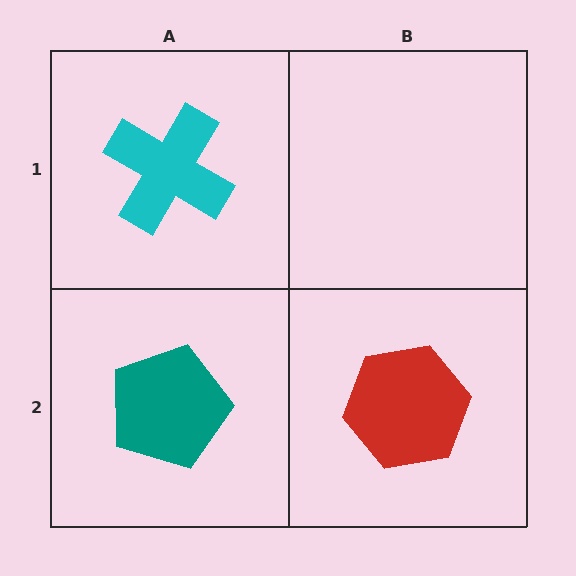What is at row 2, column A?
A teal pentagon.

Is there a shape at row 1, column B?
No, that cell is empty.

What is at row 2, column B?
A red hexagon.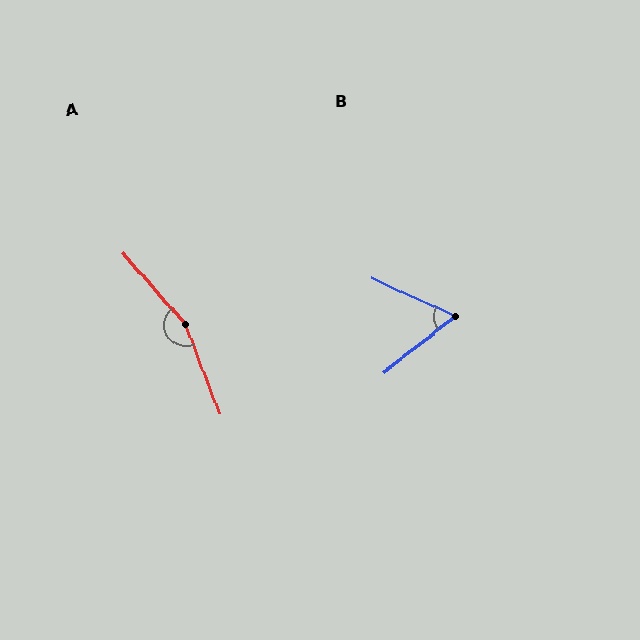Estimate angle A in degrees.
Approximately 160 degrees.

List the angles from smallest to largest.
B (62°), A (160°).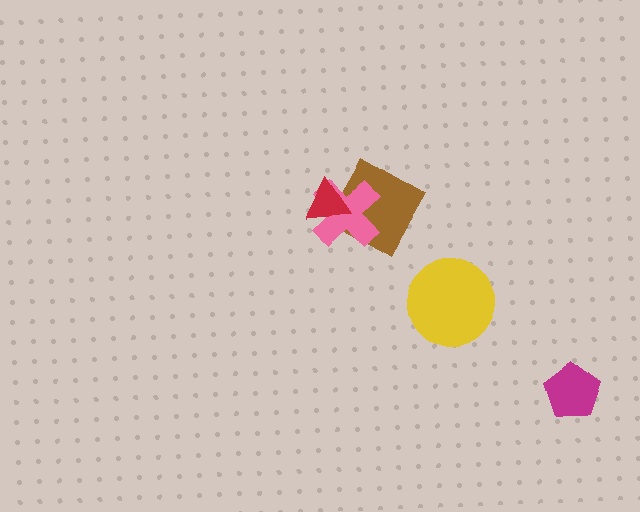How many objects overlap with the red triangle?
2 objects overlap with the red triangle.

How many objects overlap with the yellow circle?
0 objects overlap with the yellow circle.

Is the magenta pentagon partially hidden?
No, no other shape covers it.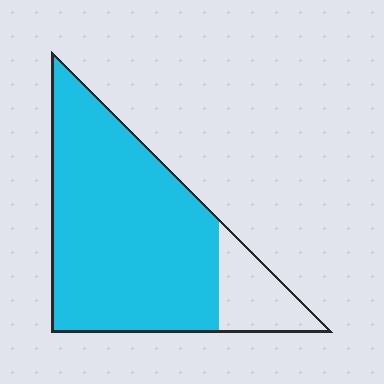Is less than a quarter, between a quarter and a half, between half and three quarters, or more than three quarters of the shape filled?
More than three quarters.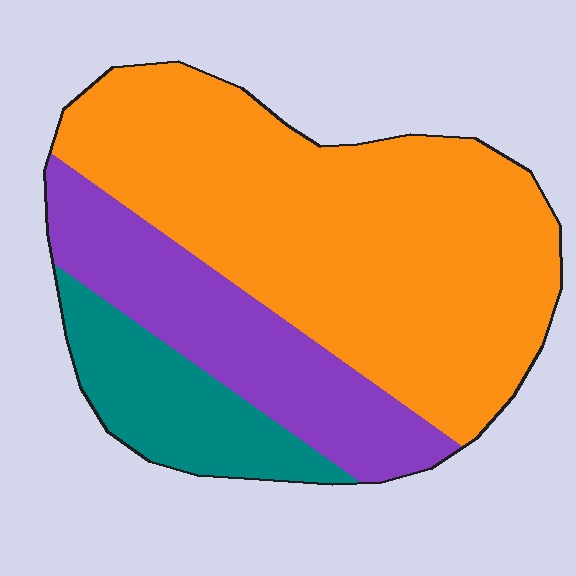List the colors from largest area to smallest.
From largest to smallest: orange, purple, teal.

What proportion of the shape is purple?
Purple covers around 25% of the shape.